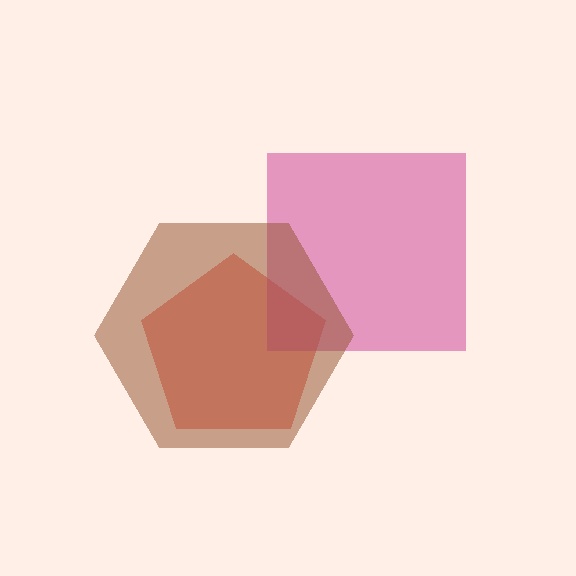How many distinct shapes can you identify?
There are 3 distinct shapes: a red pentagon, a magenta square, a brown hexagon.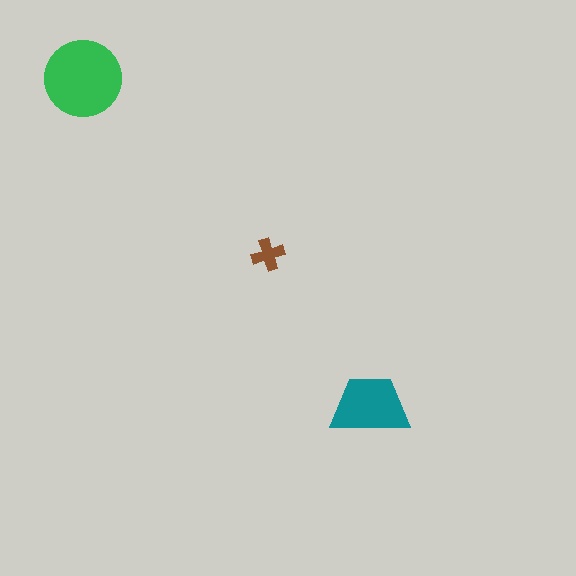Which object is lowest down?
The teal trapezoid is bottommost.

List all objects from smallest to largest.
The brown cross, the teal trapezoid, the green circle.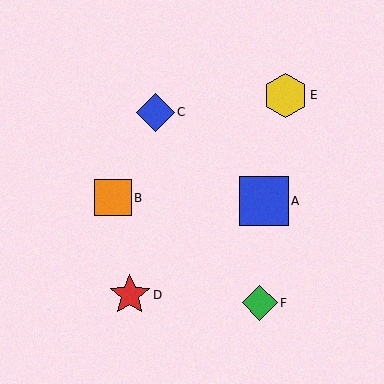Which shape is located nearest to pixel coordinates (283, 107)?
The yellow hexagon (labeled E) at (285, 95) is nearest to that location.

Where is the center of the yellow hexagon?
The center of the yellow hexagon is at (285, 95).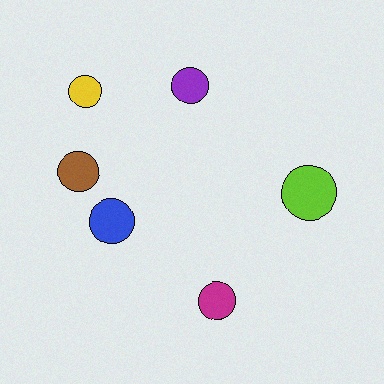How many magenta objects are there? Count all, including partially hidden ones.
There is 1 magenta object.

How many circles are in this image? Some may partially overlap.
There are 6 circles.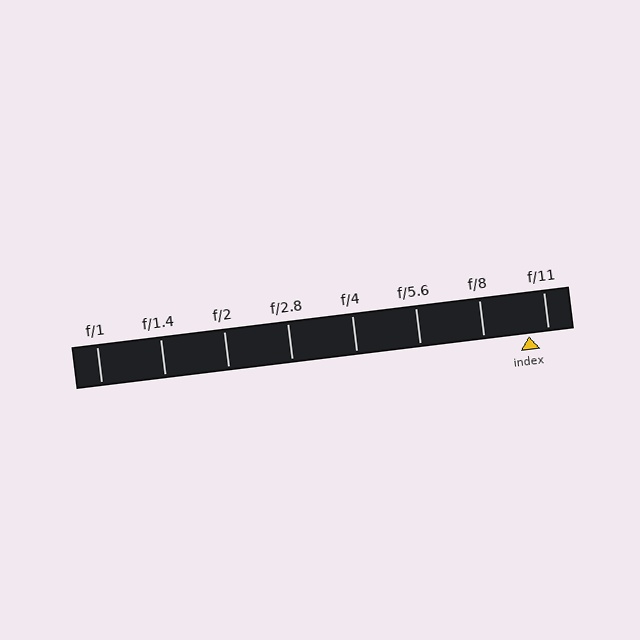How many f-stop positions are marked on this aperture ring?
There are 8 f-stop positions marked.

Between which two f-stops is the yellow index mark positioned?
The index mark is between f/8 and f/11.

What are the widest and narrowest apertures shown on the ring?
The widest aperture shown is f/1 and the narrowest is f/11.